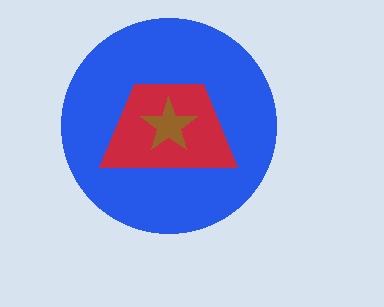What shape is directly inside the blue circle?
The red trapezoid.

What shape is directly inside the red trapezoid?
The brown star.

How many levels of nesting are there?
3.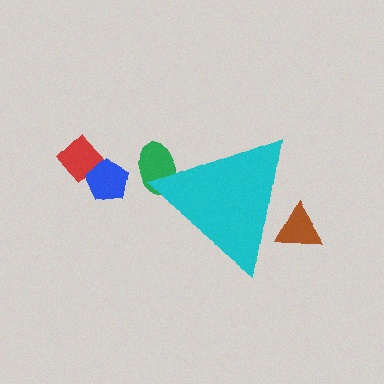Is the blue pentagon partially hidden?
No, the blue pentagon is fully visible.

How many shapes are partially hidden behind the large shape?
2 shapes are partially hidden.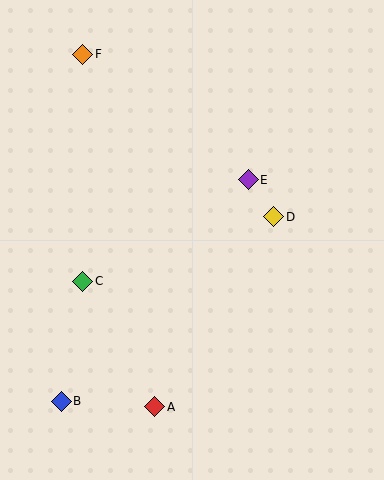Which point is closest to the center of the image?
Point E at (248, 180) is closest to the center.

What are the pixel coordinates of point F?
Point F is at (83, 54).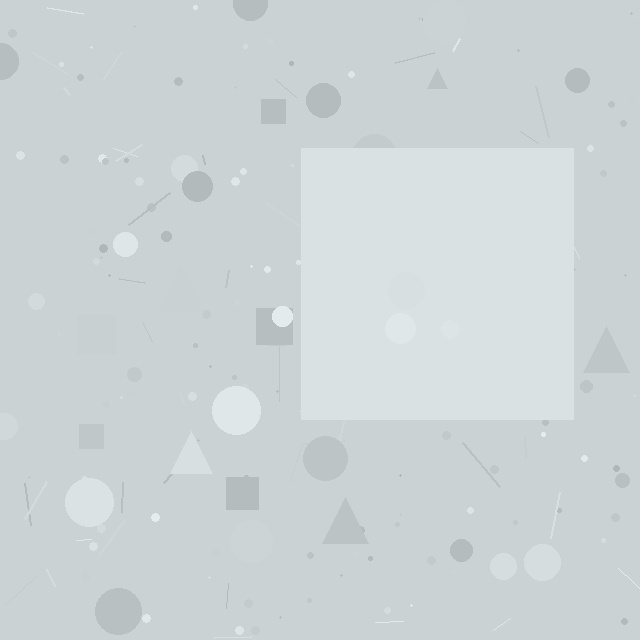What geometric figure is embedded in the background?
A square is embedded in the background.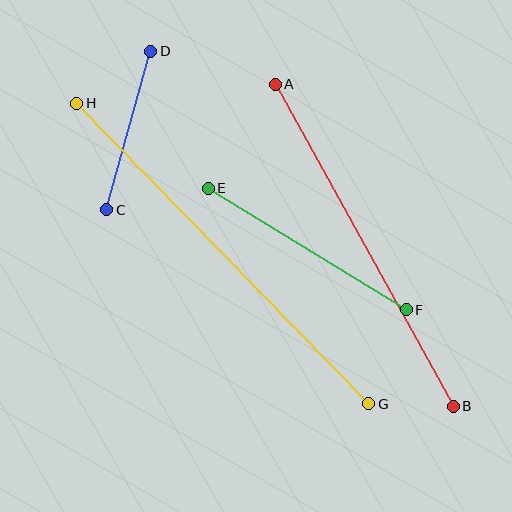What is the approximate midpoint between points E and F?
The midpoint is at approximately (307, 249) pixels.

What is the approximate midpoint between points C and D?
The midpoint is at approximately (129, 130) pixels.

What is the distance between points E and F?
The distance is approximately 232 pixels.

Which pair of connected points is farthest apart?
Points G and H are farthest apart.